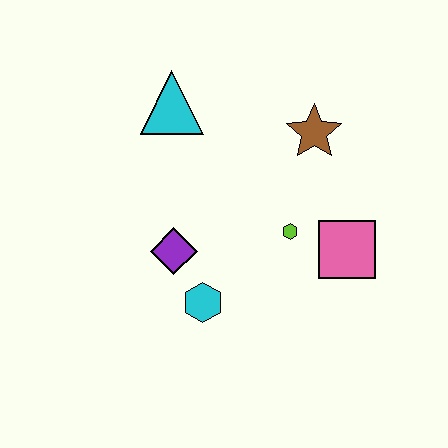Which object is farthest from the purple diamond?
The brown star is farthest from the purple diamond.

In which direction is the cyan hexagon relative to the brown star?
The cyan hexagon is below the brown star.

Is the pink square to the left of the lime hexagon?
No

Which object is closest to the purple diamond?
The cyan hexagon is closest to the purple diamond.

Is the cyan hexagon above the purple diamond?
No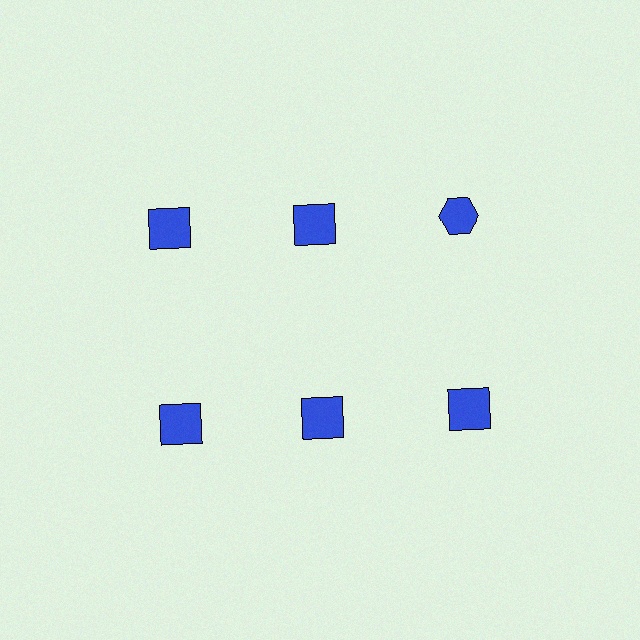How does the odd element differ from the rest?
It has a different shape: hexagon instead of square.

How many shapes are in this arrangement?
There are 6 shapes arranged in a grid pattern.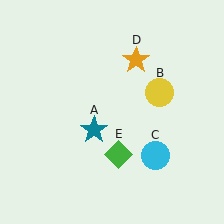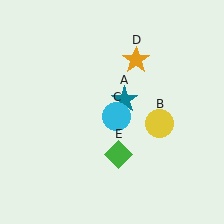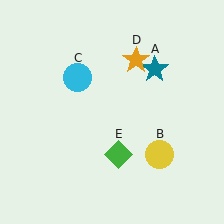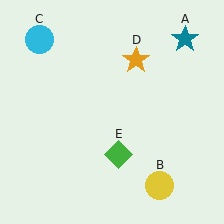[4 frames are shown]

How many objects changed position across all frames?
3 objects changed position: teal star (object A), yellow circle (object B), cyan circle (object C).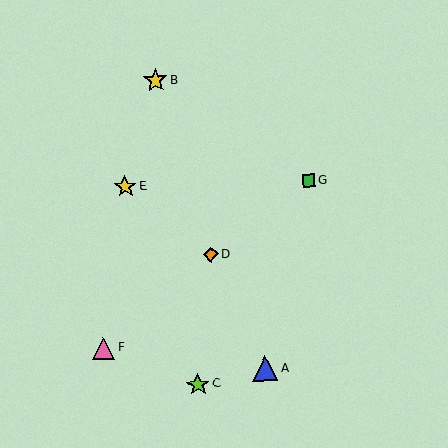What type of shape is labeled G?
Shape G is a green square.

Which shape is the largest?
The blue triangle (labeled A) is the largest.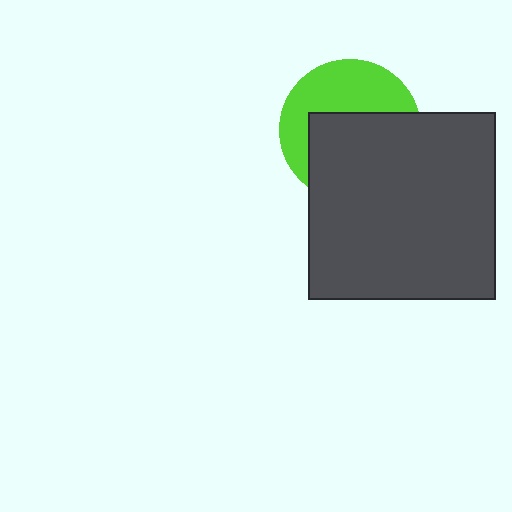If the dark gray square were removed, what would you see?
You would see the complete lime circle.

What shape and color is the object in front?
The object in front is a dark gray square.